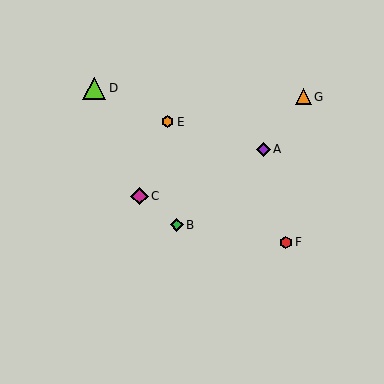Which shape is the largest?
The lime triangle (labeled D) is the largest.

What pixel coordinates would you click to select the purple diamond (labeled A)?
Click at (263, 149) to select the purple diamond A.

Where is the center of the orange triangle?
The center of the orange triangle is at (303, 97).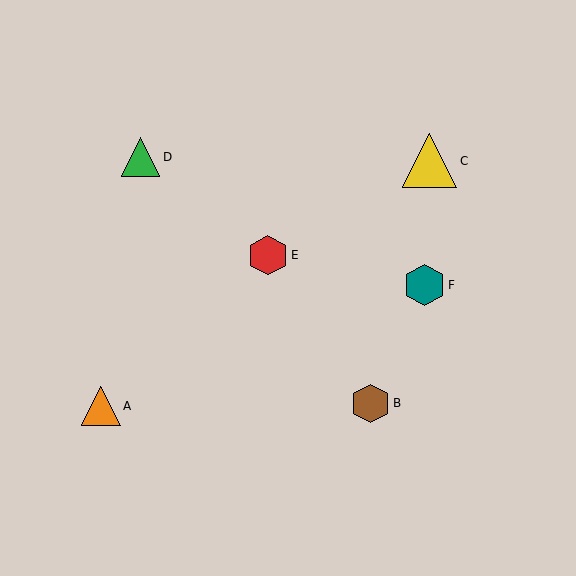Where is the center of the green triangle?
The center of the green triangle is at (141, 157).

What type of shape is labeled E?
Shape E is a red hexagon.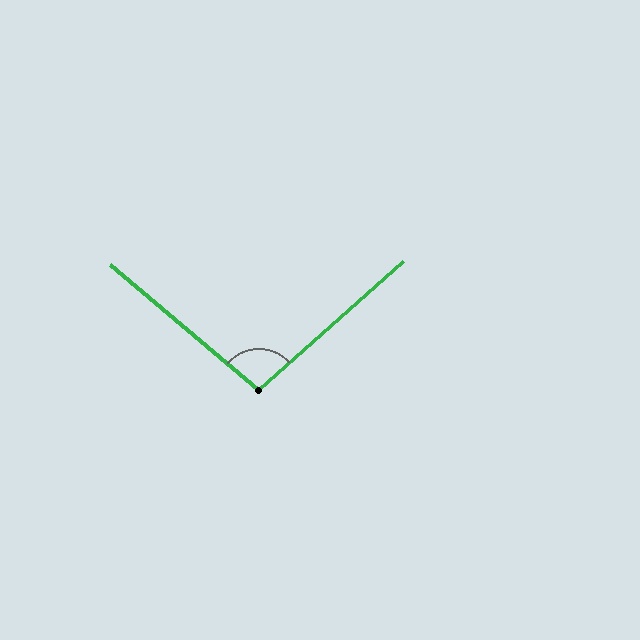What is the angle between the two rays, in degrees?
Approximately 98 degrees.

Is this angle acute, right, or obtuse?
It is obtuse.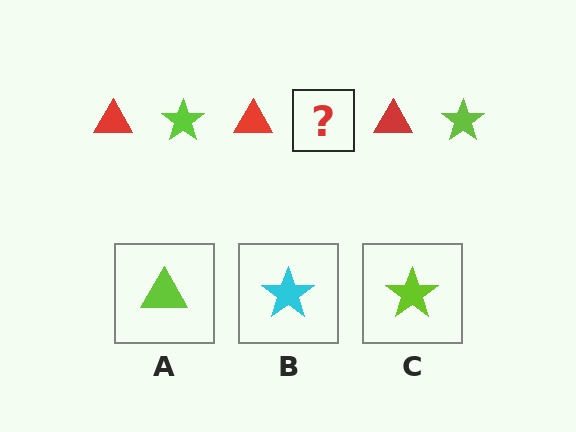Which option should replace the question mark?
Option C.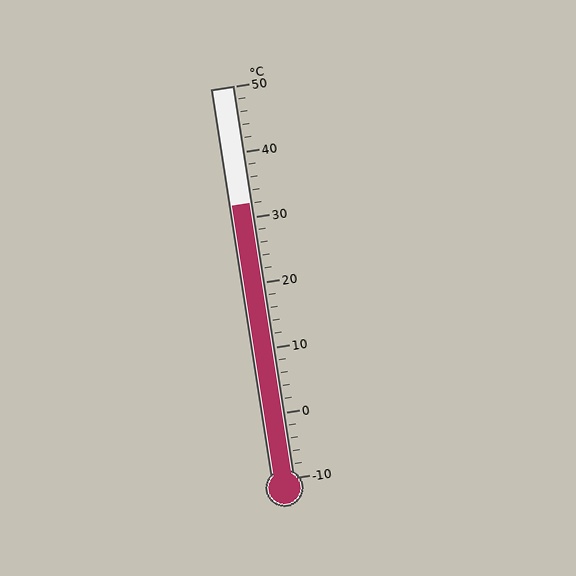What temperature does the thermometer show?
The thermometer shows approximately 32°C.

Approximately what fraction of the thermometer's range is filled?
The thermometer is filled to approximately 70% of its range.